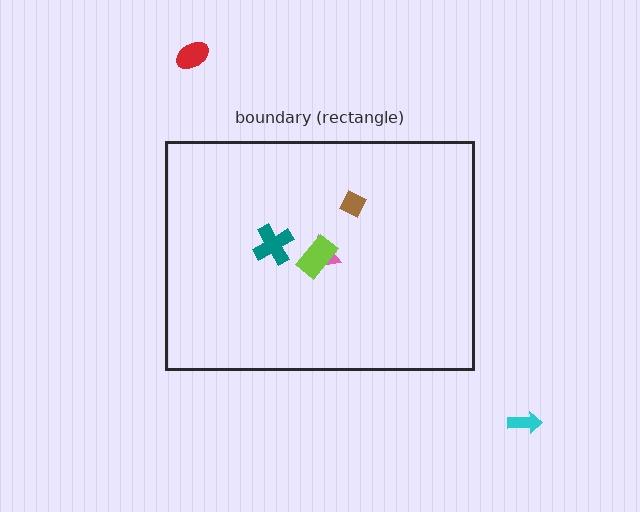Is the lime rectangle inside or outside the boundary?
Inside.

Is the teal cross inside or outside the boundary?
Inside.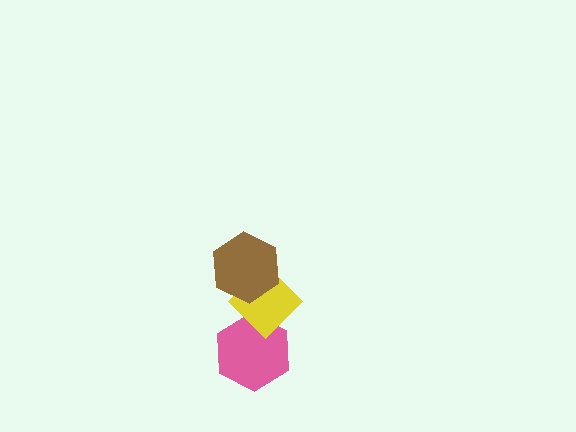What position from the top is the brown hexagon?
The brown hexagon is 1st from the top.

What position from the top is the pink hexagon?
The pink hexagon is 3rd from the top.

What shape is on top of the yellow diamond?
The brown hexagon is on top of the yellow diamond.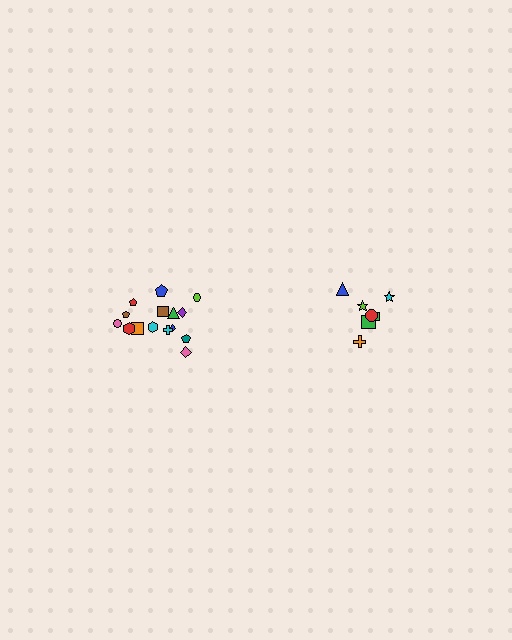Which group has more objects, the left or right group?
The left group.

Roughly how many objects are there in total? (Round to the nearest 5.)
Roughly 20 objects in total.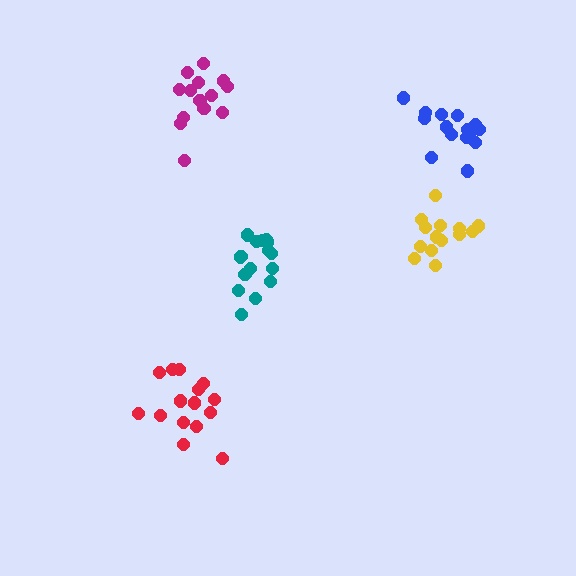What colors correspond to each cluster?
The clusters are colored: red, blue, yellow, magenta, teal.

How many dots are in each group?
Group 1: 15 dots, Group 2: 15 dots, Group 3: 14 dots, Group 4: 15 dots, Group 5: 16 dots (75 total).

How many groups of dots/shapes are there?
There are 5 groups.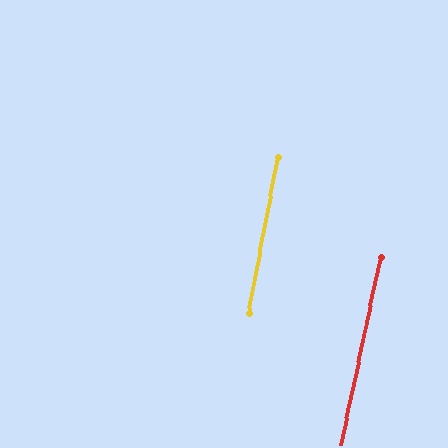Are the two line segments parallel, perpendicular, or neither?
Parallel — their directions differ by only 1.5°.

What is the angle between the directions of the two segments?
Approximately 1 degree.